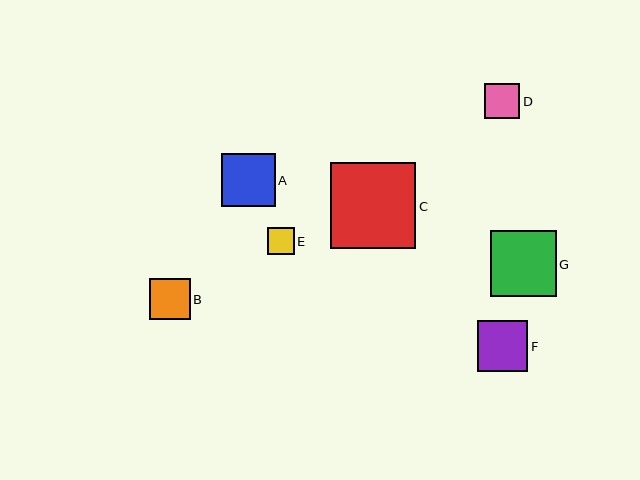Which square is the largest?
Square C is the largest with a size of approximately 85 pixels.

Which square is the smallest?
Square E is the smallest with a size of approximately 27 pixels.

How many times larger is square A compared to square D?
Square A is approximately 1.5 times the size of square D.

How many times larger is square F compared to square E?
Square F is approximately 1.9 times the size of square E.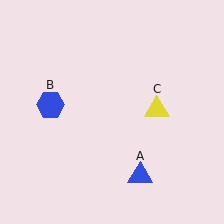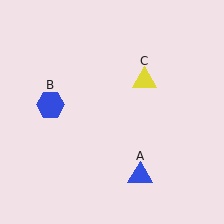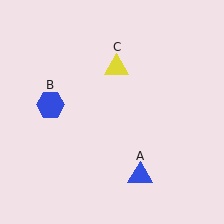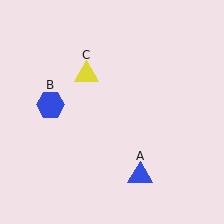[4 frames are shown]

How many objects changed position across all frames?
1 object changed position: yellow triangle (object C).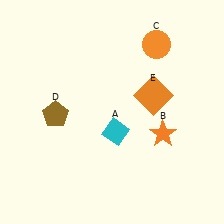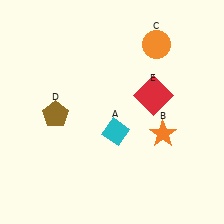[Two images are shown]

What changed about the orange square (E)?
In Image 1, E is orange. In Image 2, it changed to red.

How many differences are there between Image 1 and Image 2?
There is 1 difference between the two images.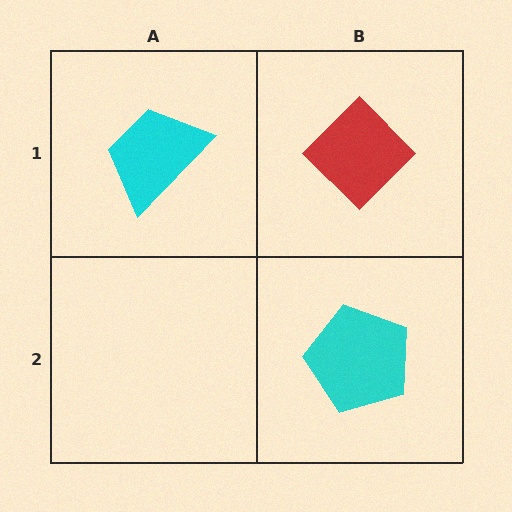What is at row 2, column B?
A cyan pentagon.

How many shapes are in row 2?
1 shape.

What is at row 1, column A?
A cyan trapezoid.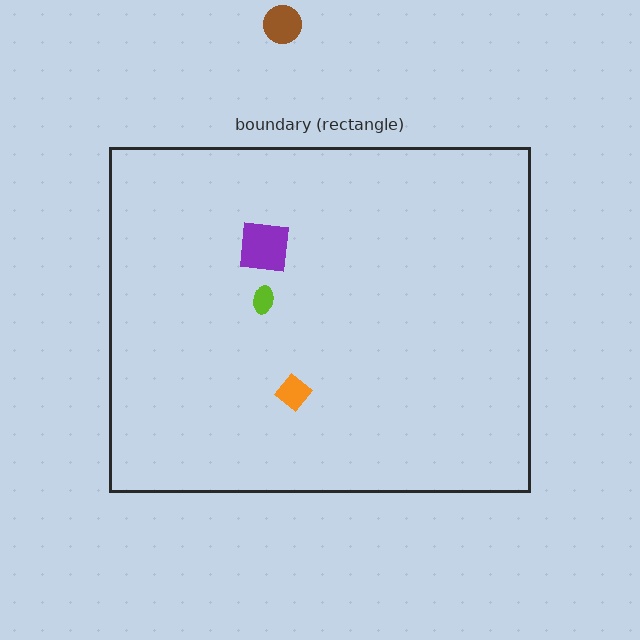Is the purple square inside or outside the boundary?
Inside.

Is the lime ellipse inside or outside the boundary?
Inside.